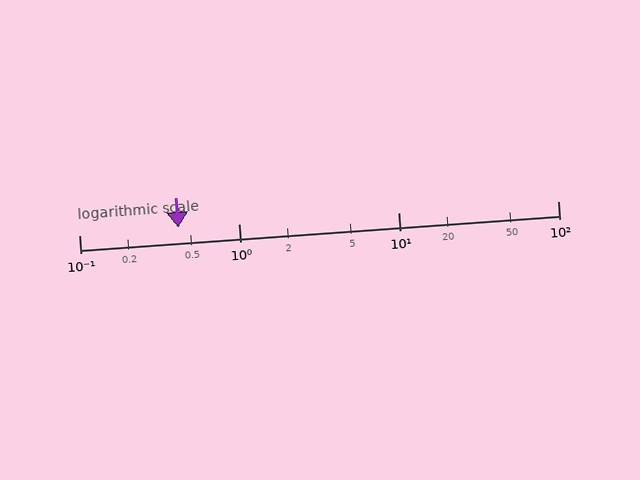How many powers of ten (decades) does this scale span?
The scale spans 3 decades, from 0.1 to 100.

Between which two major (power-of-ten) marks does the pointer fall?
The pointer is between 0.1 and 1.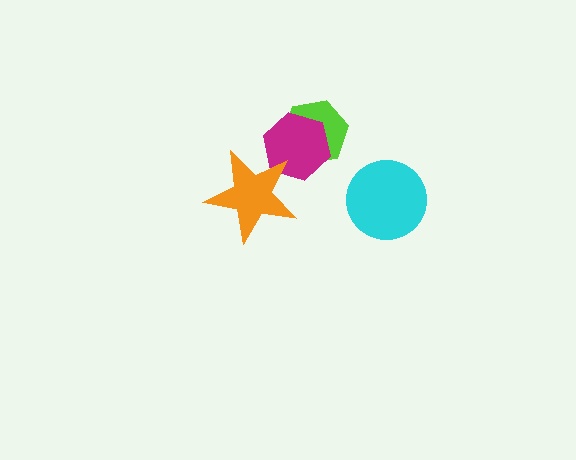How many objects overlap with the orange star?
1 object overlaps with the orange star.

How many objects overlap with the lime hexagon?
1 object overlaps with the lime hexagon.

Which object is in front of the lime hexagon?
The magenta hexagon is in front of the lime hexagon.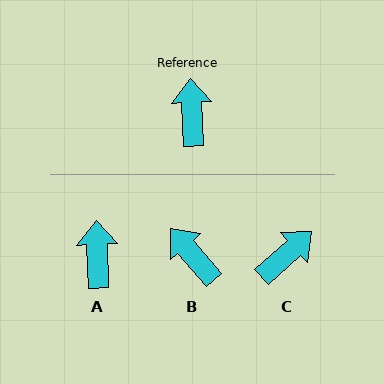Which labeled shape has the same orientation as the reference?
A.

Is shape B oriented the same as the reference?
No, it is off by about 38 degrees.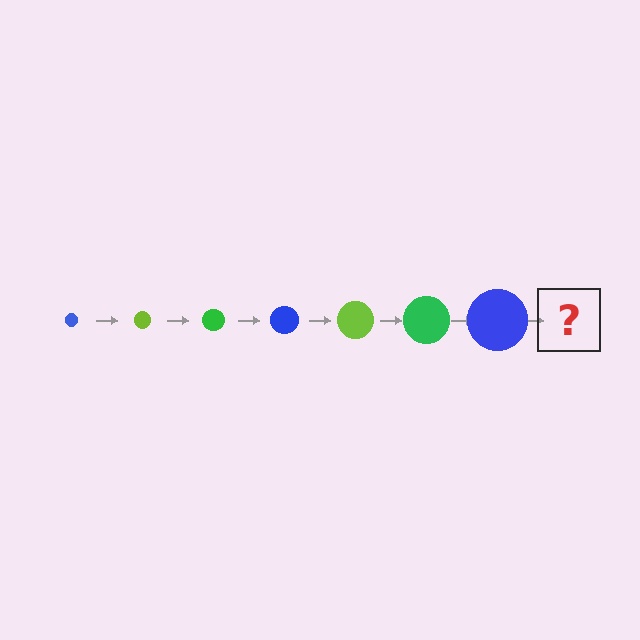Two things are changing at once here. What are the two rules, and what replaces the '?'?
The two rules are that the circle grows larger each step and the color cycles through blue, lime, and green. The '?' should be a lime circle, larger than the previous one.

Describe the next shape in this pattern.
It should be a lime circle, larger than the previous one.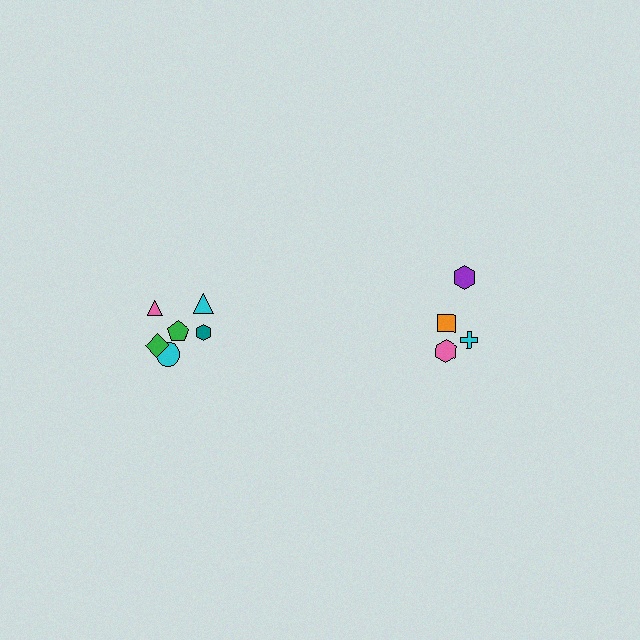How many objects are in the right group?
There are 4 objects.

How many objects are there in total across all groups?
There are 10 objects.